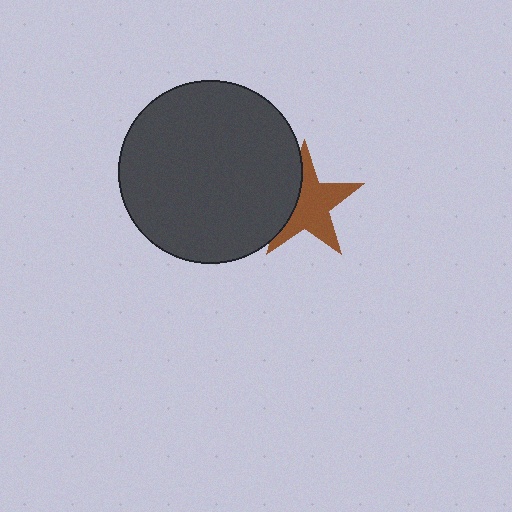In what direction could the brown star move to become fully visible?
The brown star could move right. That would shift it out from behind the dark gray circle entirely.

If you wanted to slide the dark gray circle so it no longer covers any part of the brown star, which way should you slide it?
Slide it left — that is the most direct way to separate the two shapes.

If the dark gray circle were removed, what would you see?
You would see the complete brown star.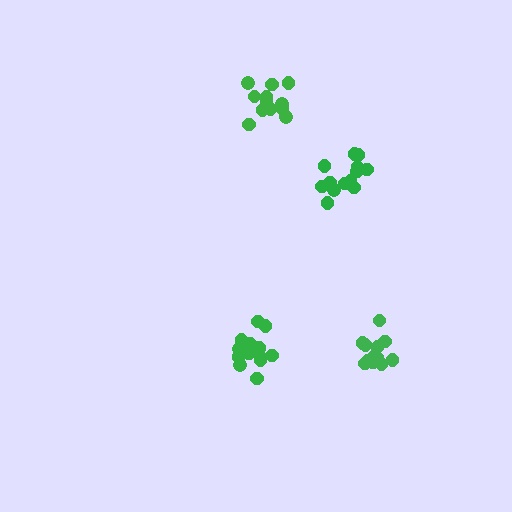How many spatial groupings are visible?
There are 4 spatial groupings.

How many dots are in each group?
Group 1: 13 dots, Group 2: 12 dots, Group 3: 13 dots, Group 4: 14 dots (52 total).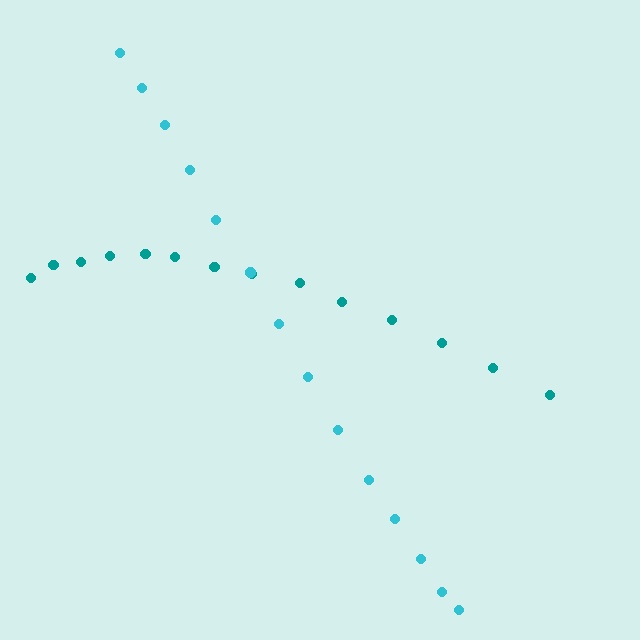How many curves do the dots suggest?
There are 2 distinct paths.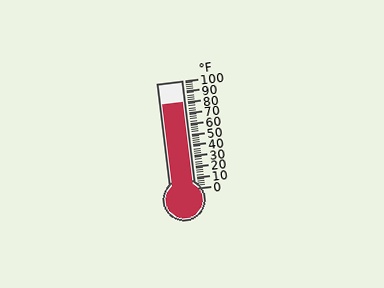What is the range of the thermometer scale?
The thermometer scale ranges from 0°F to 100°F.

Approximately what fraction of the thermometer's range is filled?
The thermometer is filled to approximately 80% of its range.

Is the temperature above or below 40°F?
The temperature is above 40°F.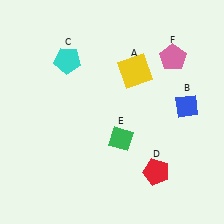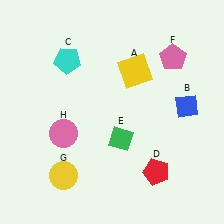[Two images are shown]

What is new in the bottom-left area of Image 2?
A pink circle (H) was added in the bottom-left area of Image 2.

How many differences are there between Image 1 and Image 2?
There are 2 differences between the two images.